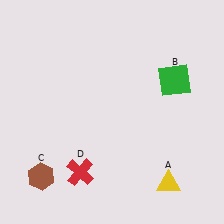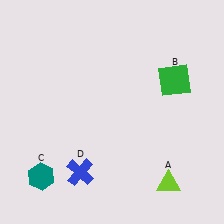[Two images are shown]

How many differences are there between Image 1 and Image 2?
There are 3 differences between the two images.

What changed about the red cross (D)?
In Image 1, D is red. In Image 2, it changed to blue.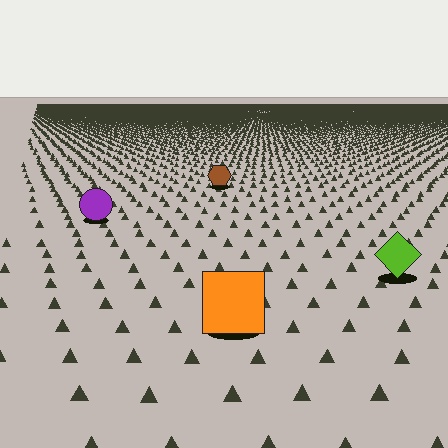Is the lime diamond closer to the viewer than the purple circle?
Yes. The lime diamond is closer — you can tell from the texture gradient: the ground texture is coarser near it.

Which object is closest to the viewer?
The orange square is closest. The texture marks near it are larger and more spread out.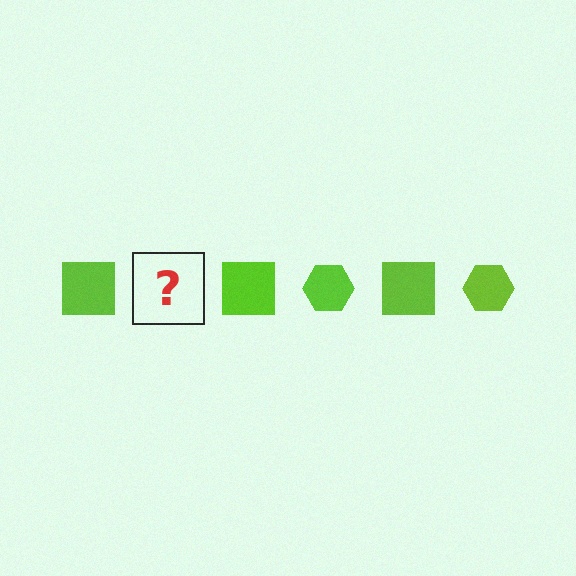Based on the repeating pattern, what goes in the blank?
The blank should be a lime hexagon.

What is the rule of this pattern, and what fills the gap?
The rule is that the pattern cycles through square, hexagon shapes in lime. The gap should be filled with a lime hexagon.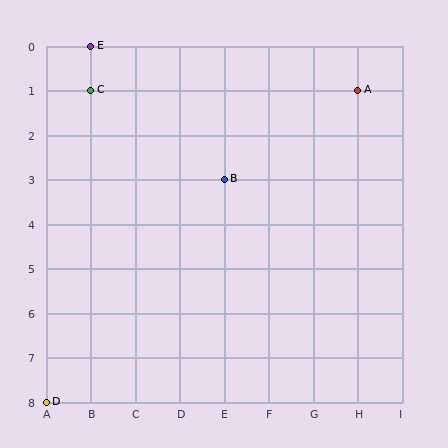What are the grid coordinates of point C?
Point C is at grid coordinates (B, 1).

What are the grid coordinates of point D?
Point D is at grid coordinates (A, 8).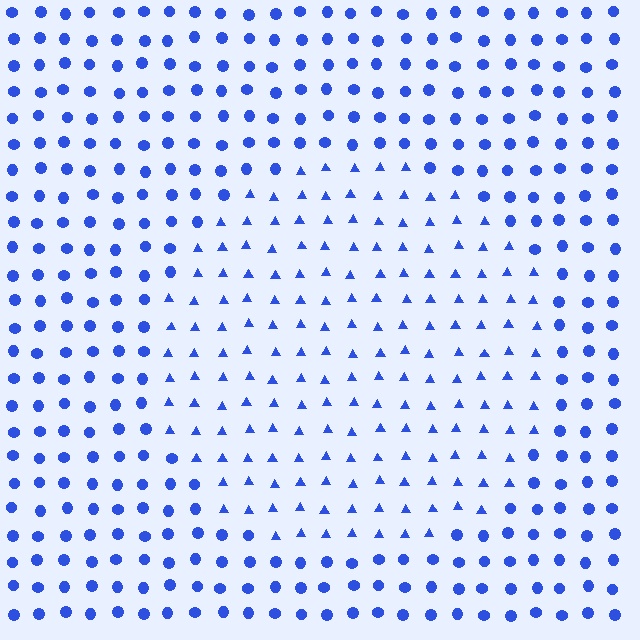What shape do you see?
I see a circle.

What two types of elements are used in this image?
The image uses triangles inside the circle region and circles outside it.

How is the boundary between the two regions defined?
The boundary is defined by a change in element shape: triangles inside vs. circles outside. All elements share the same color and spacing.